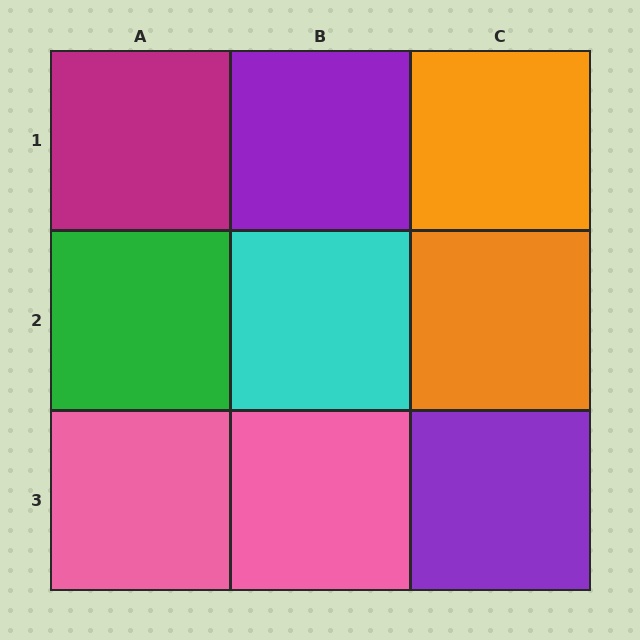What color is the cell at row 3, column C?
Purple.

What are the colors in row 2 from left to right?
Green, cyan, orange.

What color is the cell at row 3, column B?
Pink.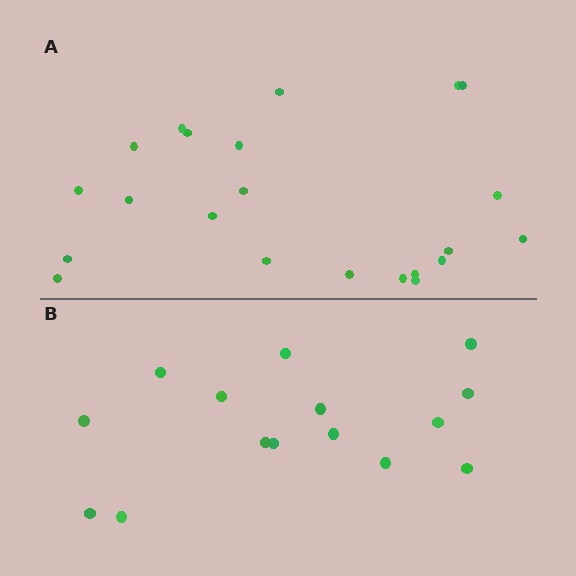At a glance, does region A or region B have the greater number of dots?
Region A (the top region) has more dots.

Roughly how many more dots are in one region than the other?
Region A has roughly 8 or so more dots than region B.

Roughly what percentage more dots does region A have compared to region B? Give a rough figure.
About 45% more.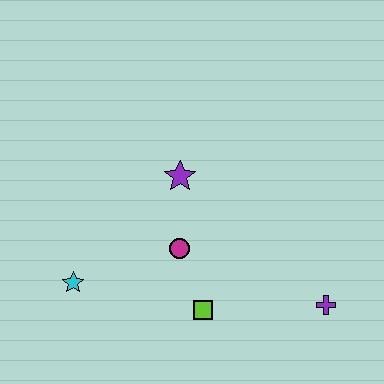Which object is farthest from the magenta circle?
The purple cross is farthest from the magenta circle.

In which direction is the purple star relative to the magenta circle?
The purple star is above the magenta circle.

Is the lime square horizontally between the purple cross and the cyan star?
Yes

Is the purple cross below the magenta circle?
Yes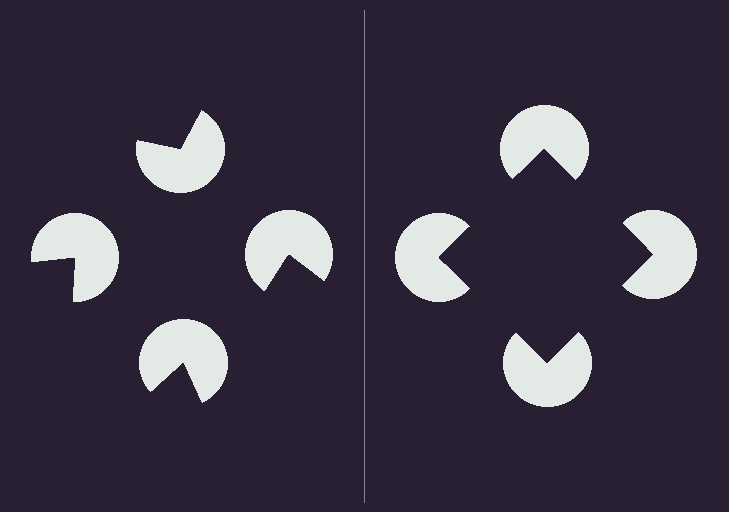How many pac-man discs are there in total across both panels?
8 — 4 on each side.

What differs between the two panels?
The pac-man discs are positioned identically on both sides; only the wedge orientations differ. On the right they align to a square; on the left they are misaligned.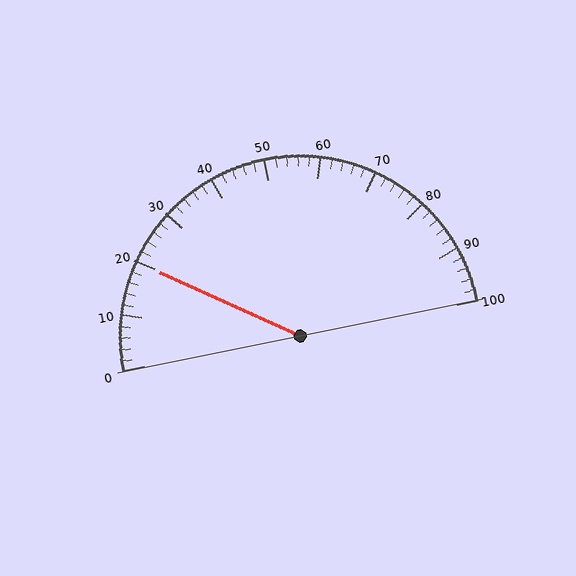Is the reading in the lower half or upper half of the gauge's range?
The reading is in the lower half of the range (0 to 100).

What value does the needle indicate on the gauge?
The needle indicates approximately 20.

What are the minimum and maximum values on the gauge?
The gauge ranges from 0 to 100.